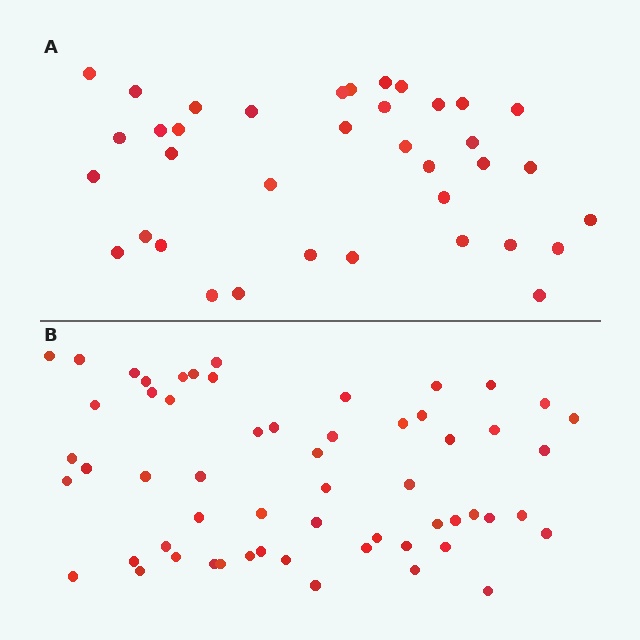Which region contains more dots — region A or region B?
Region B (the bottom region) has more dots.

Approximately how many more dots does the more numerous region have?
Region B has approximately 20 more dots than region A.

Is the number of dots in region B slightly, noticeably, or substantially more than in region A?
Region B has substantially more. The ratio is roughly 1.6 to 1.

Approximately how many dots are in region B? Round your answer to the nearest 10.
About 60 dots. (The exact count is 58, which rounds to 60.)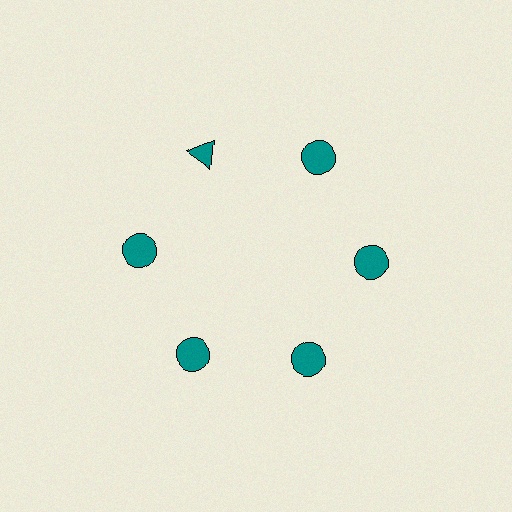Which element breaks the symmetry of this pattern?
The teal triangle at roughly the 11 o'clock position breaks the symmetry. All other shapes are teal circles.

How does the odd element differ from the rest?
It has a different shape: triangle instead of circle.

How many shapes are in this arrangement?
There are 6 shapes arranged in a ring pattern.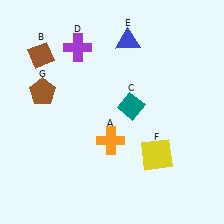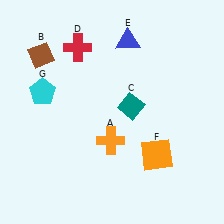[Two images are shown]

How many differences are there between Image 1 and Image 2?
There are 3 differences between the two images.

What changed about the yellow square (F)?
In Image 1, F is yellow. In Image 2, it changed to orange.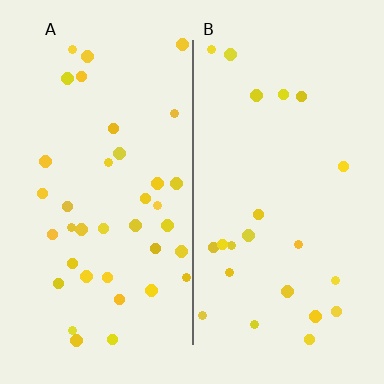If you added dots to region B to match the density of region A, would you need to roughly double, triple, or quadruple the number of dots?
Approximately double.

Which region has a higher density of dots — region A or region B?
A (the left).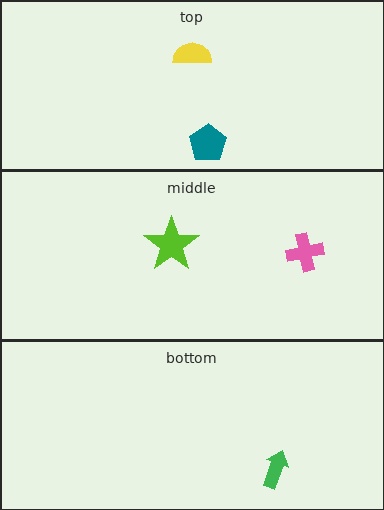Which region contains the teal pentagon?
The top region.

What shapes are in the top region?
The teal pentagon, the yellow semicircle.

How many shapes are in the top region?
2.